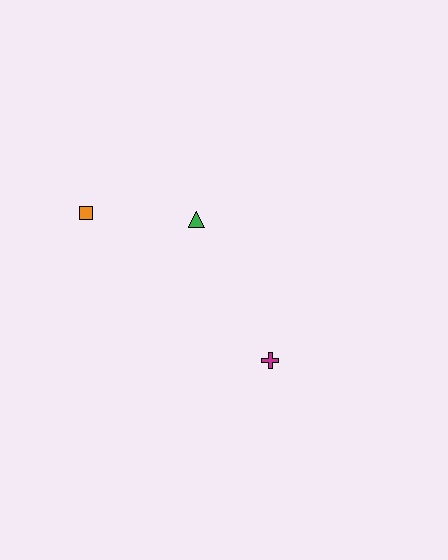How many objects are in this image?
There are 3 objects.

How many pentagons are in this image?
There are no pentagons.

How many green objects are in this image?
There is 1 green object.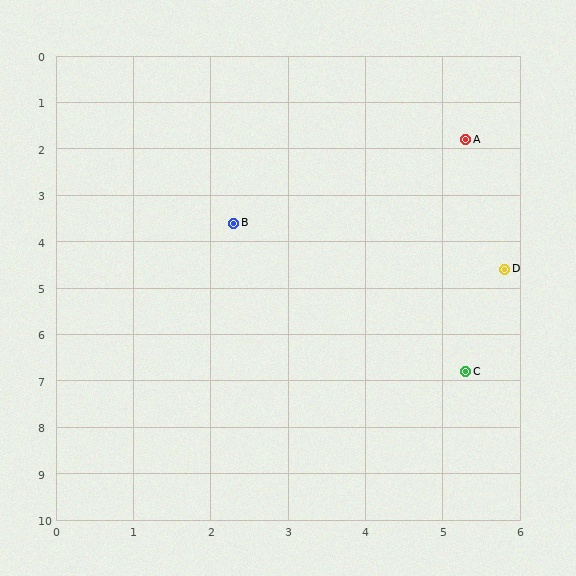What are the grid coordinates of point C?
Point C is at approximately (5.3, 6.8).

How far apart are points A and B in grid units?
Points A and B are about 3.5 grid units apart.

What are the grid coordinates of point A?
Point A is at approximately (5.3, 1.8).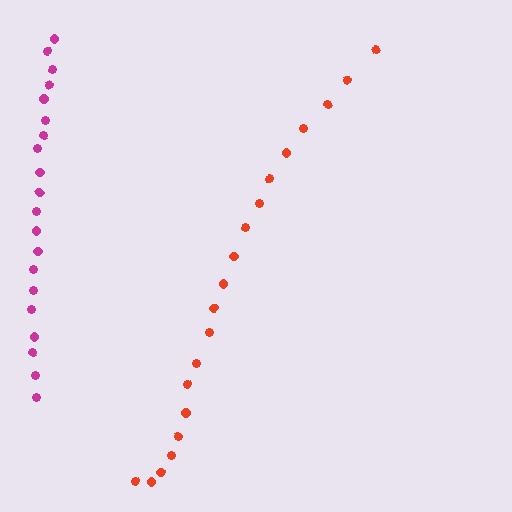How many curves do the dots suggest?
There are 2 distinct paths.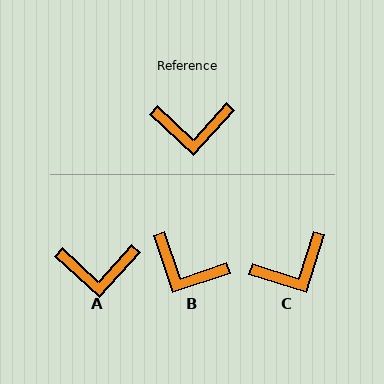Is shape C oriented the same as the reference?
No, it is off by about 25 degrees.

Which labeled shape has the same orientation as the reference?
A.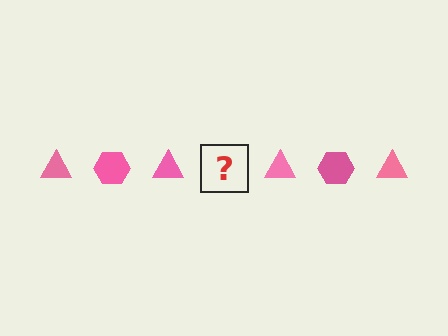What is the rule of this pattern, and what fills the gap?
The rule is that the pattern cycles through triangle, hexagon shapes in pink. The gap should be filled with a pink hexagon.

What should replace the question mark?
The question mark should be replaced with a pink hexagon.